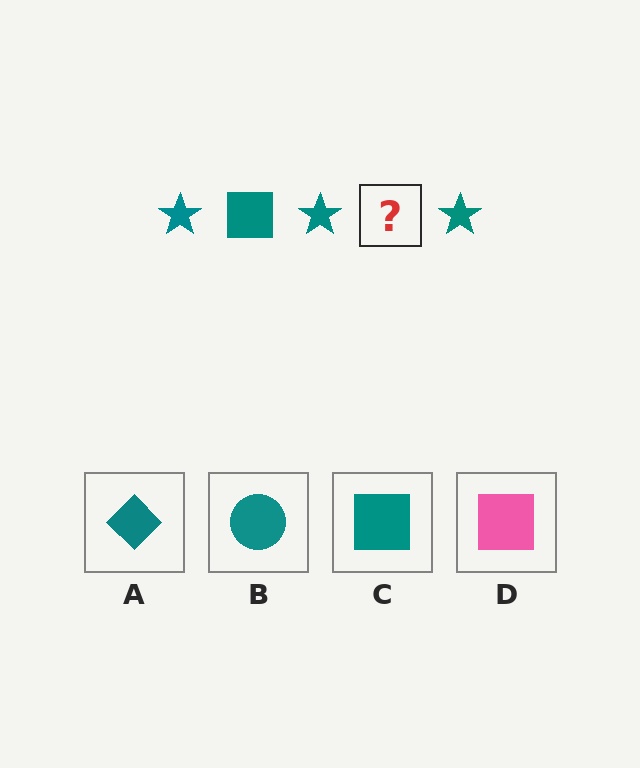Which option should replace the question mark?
Option C.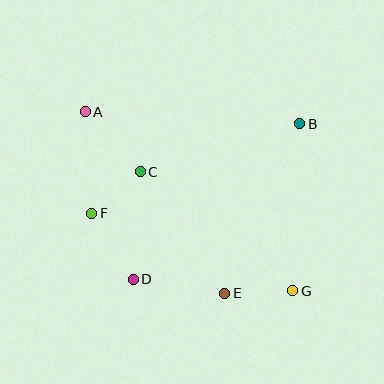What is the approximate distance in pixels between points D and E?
The distance between D and E is approximately 92 pixels.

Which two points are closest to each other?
Points C and F are closest to each other.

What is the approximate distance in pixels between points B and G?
The distance between B and G is approximately 167 pixels.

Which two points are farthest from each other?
Points A and G are farthest from each other.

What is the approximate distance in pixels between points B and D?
The distance between B and D is approximately 228 pixels.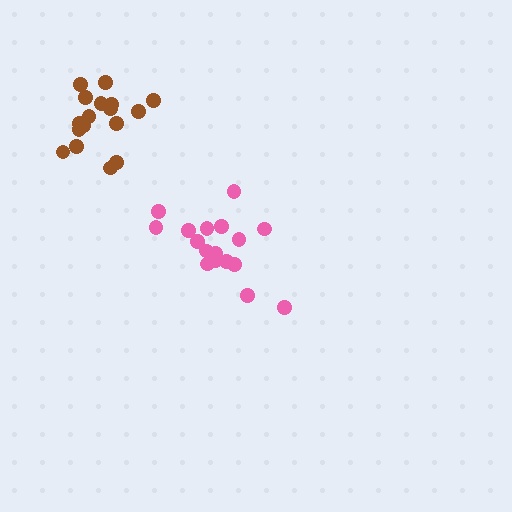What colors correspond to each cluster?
The clusters are colored: brown, pink.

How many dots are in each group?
Group 1: 17 dots, Group 2: 17 dots (34 total).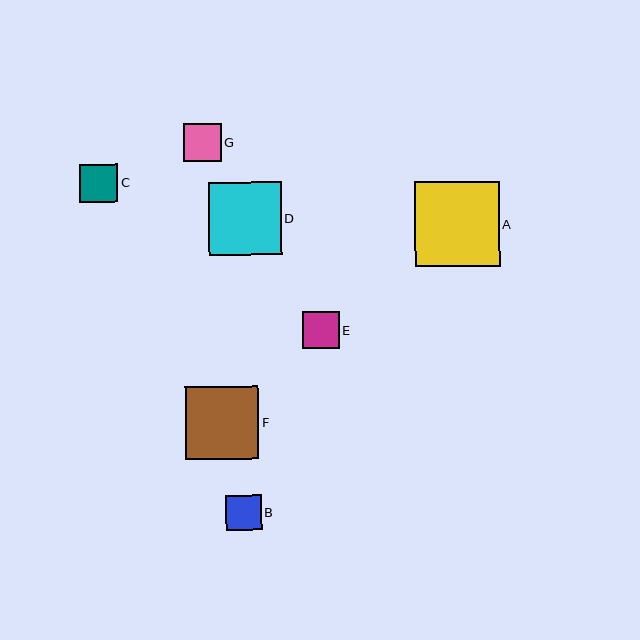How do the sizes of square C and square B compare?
Square C and square B are approximately the same size.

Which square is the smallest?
Square B is the smallest with a size of approximately 36 pixels.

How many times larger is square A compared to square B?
Square A is approximately 2.4 times the size of square B.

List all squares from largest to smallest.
From largest to smallest: A, F, D, C, G, E, B.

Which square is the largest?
Square A is the largest with a size of approximately 85 pixels.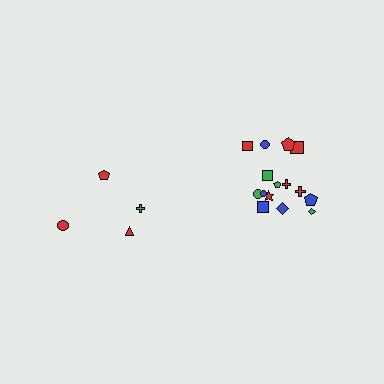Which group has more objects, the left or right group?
The right group.